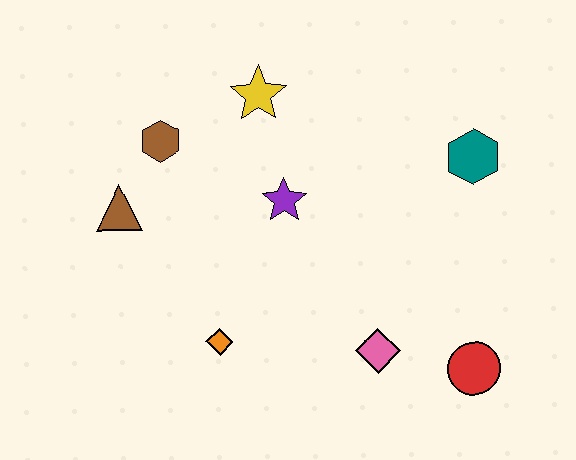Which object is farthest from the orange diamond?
The teal hexagon is farthest from the orange diamond.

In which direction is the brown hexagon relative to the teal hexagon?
The brown hexagon is to the left of the teal hexagon.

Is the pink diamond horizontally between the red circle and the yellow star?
Yes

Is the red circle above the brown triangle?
No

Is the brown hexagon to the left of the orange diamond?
Yes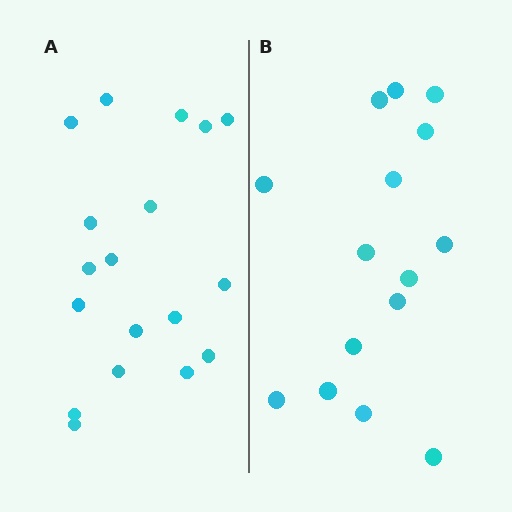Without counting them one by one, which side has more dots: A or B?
Region A (the left region) has more dots.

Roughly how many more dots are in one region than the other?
Region A has just a few more — roughly 2 or 3 more dots than region B.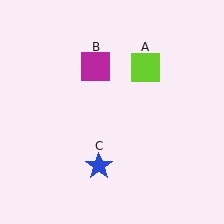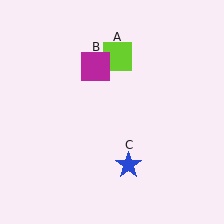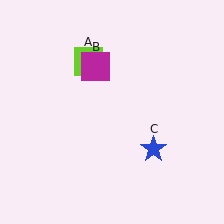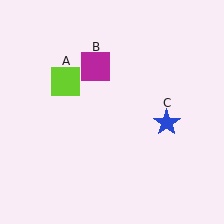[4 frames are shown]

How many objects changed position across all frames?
2 objects changed position: lime square (object A), blue star (object C).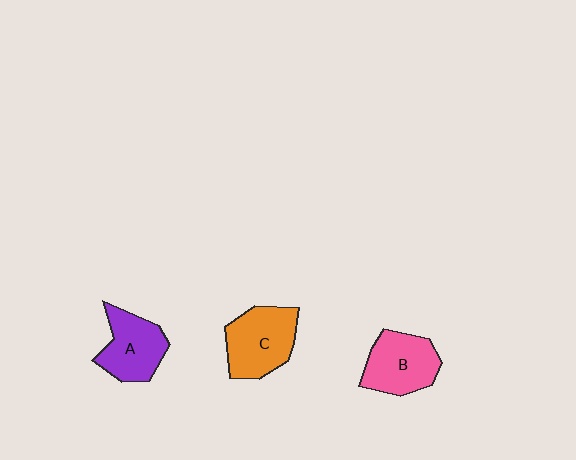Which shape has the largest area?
Shape C (orange).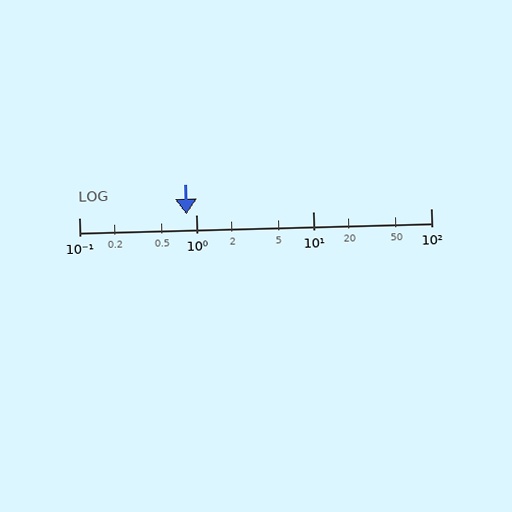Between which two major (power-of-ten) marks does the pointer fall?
The pointer is between 0.1 and 1.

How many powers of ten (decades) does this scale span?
The scale spans 3 decades, from 0.1 to 100.